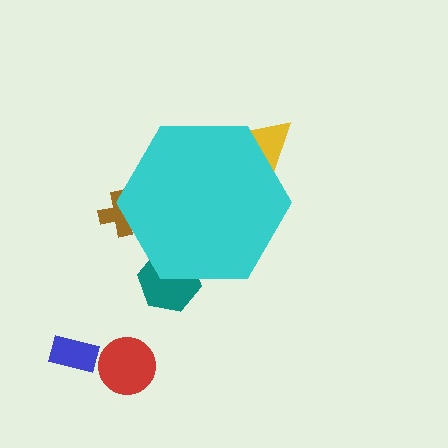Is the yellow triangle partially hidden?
Yes, the yellow triangle is partially hidden behind the cyan hexagon.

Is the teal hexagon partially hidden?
Yes, the teal hexagon is partially hidden behind the cyan hexagon.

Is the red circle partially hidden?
No, the red circle is fully visible.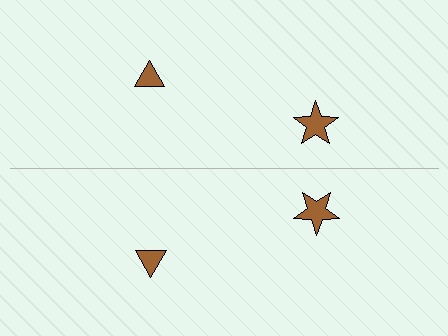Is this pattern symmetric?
Yes, this pattern has bilateral (reflection) symmetry.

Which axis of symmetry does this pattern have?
The pattern has a horizontal axis of symmetry running through the center of the image.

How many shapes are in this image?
There are 4 shapes in this image.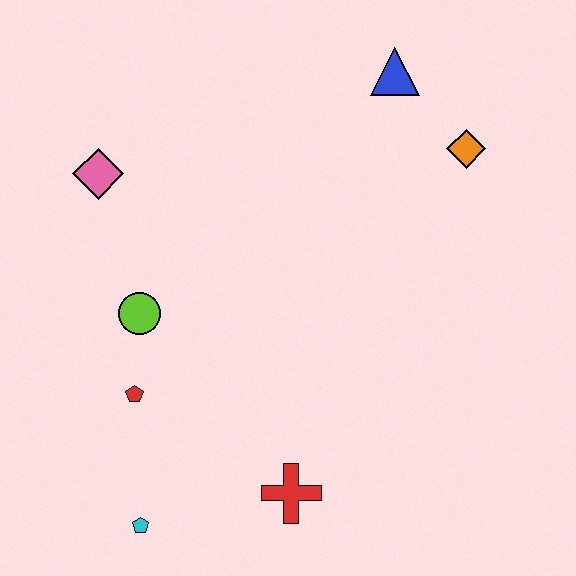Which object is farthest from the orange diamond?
The cyan pentagon is farthest from the orange diamond.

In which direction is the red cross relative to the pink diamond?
The red cross is below the pink diamond.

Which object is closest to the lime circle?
The red pentagon is closest to the lime circle.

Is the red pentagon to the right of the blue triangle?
No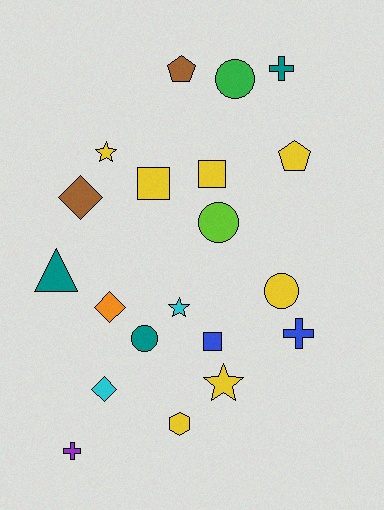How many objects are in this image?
There are 20 objects.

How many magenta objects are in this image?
There are no magenta objects.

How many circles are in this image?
There are 4 circles.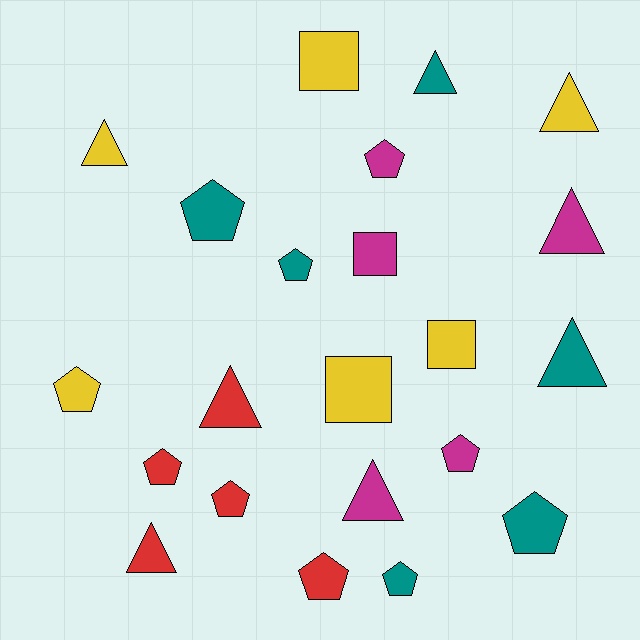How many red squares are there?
There are no red squares.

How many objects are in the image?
There are 22 objects.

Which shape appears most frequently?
Pentagon, with 10 objects.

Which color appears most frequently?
Teal, with 6 objects.